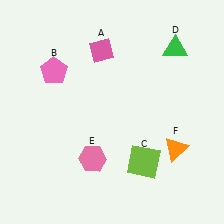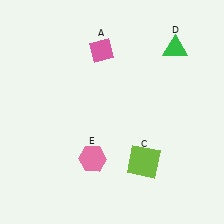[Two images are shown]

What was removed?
The pink pentagon (B), the orange triangle (F) were removed in Image 2.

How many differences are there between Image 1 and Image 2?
There are 2 differences between the two images.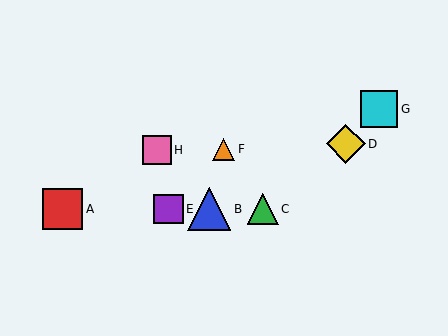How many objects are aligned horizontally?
4 objects (A, B, C, E) are aligned horizontally.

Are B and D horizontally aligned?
No, B is at y≈209 and D is at y≈144.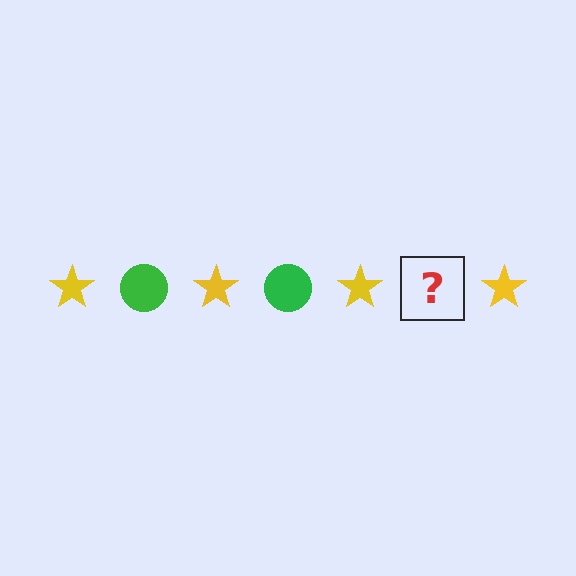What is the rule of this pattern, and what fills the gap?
The rule is that the pattern alternates between yellow star and green circle. The gap should be filled with a green circle.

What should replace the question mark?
The question mark should be replaced with a green circle.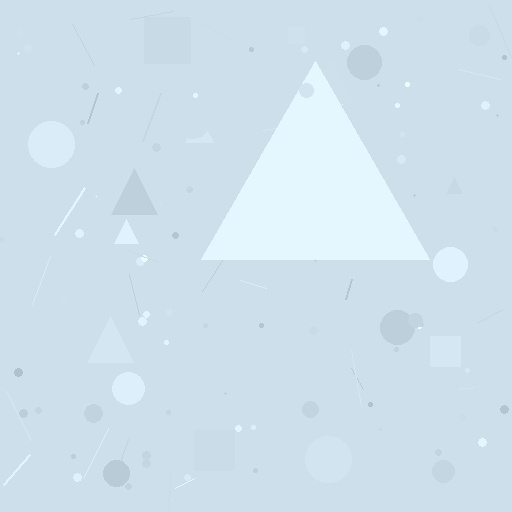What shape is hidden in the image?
A triangle is hidden in the image.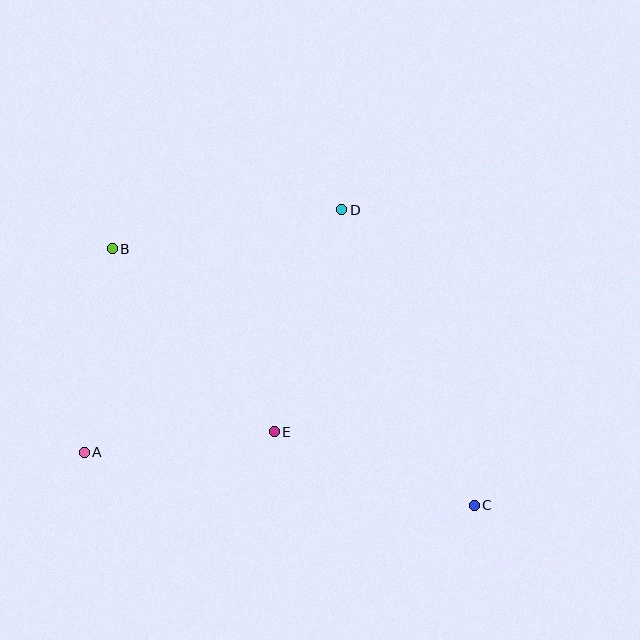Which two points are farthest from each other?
Points B and C are farthest from each other.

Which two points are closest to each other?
Points A and E are closest to each other.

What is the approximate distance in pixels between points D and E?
The distance between D and E is approximately 232 pixels.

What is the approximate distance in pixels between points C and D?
The distance between C and D is approximately 324 pixels.